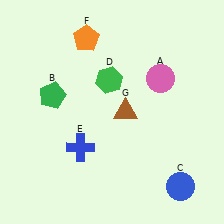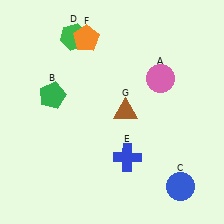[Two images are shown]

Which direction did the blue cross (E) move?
The blue cross (E) moved right.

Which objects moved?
The objects that moved are: the green hexagon (D), the blue cross (E).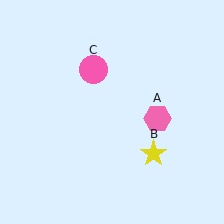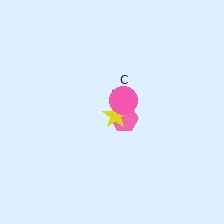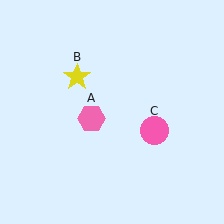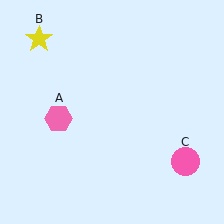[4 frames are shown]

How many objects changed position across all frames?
3 objects changed position: pink hexagon (object A), yellow star (object B), pink circle (object C).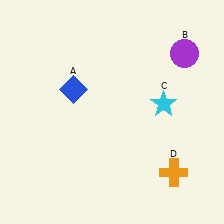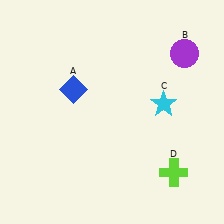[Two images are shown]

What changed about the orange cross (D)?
In Image 1, D is orange. In Image 2, it changed to lime.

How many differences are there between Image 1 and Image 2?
There is 1 difference between the two images.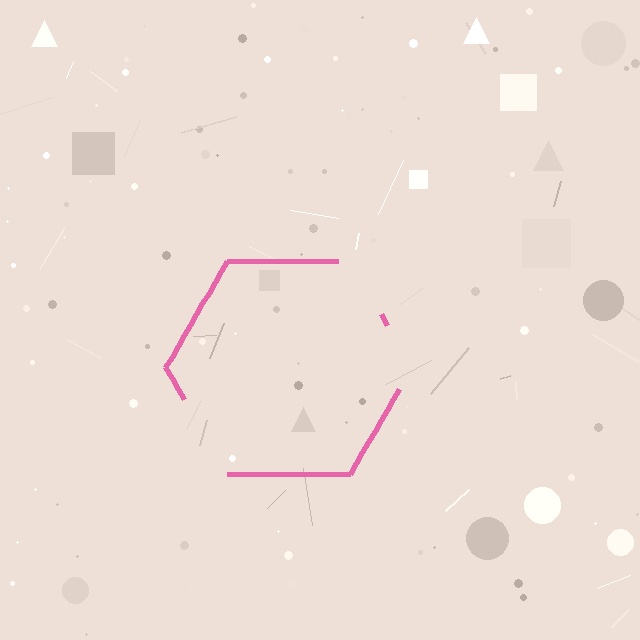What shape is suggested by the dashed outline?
The dashed outline suggests a hexagon.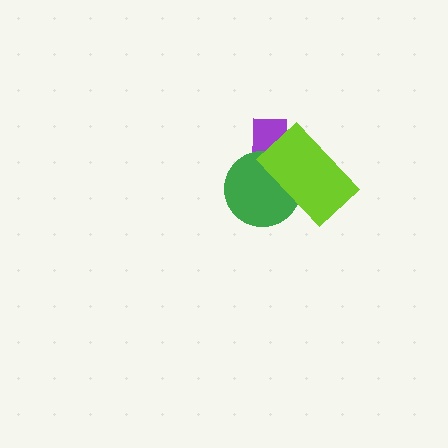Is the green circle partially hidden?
Yes, it is partially covered by another shape.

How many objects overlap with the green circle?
2 objects overlap with the green circle.